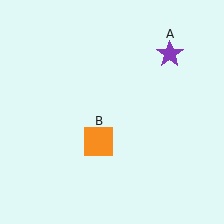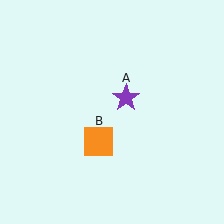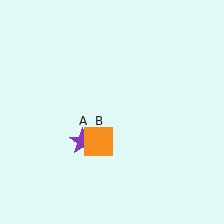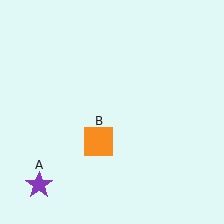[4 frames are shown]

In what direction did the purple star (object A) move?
The purple star (object A) moved down and to the left.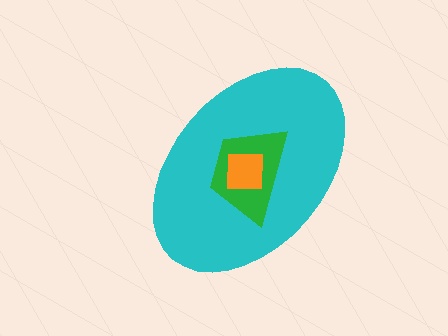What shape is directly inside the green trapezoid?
The orange square.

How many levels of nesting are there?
3.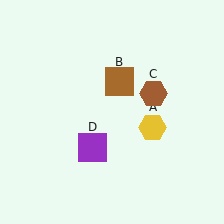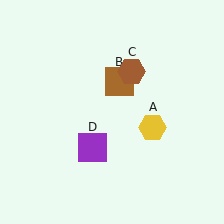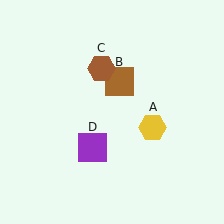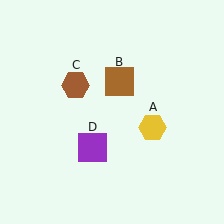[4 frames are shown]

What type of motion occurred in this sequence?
The brown hexagon (object C) rotated counterclockwise around the center of the scene.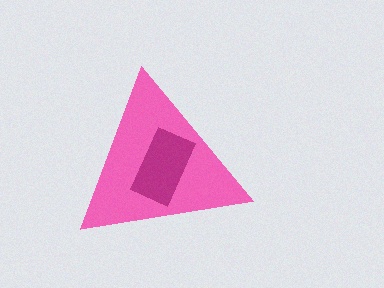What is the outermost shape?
The pink triangle.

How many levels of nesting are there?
2.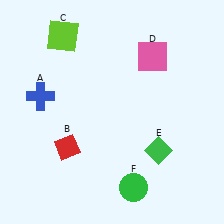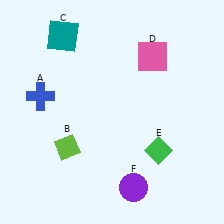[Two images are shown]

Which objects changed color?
B changed from red to lime. C changed from lime to teal. F changed from green to purple.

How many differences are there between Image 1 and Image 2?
There are 3 differences between the two images.